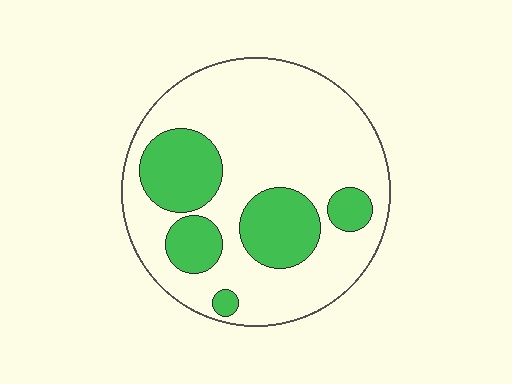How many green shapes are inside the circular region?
5.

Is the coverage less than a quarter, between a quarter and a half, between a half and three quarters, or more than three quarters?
Between a quarter and a half.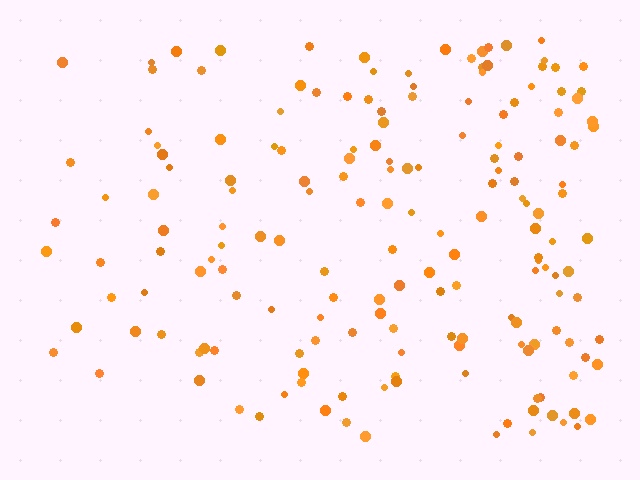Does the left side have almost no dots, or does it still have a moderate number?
Still a moderate number, just noticeably fewer than the right.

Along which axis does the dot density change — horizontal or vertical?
Horizontal.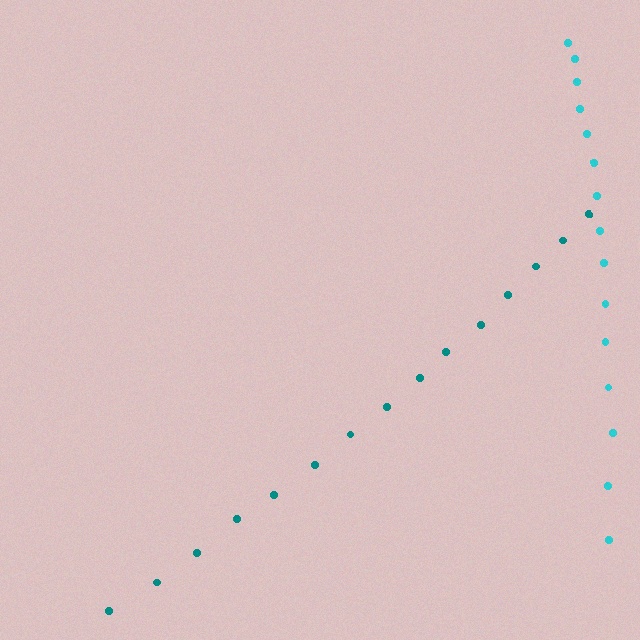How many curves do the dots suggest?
There are 2 distinct paths.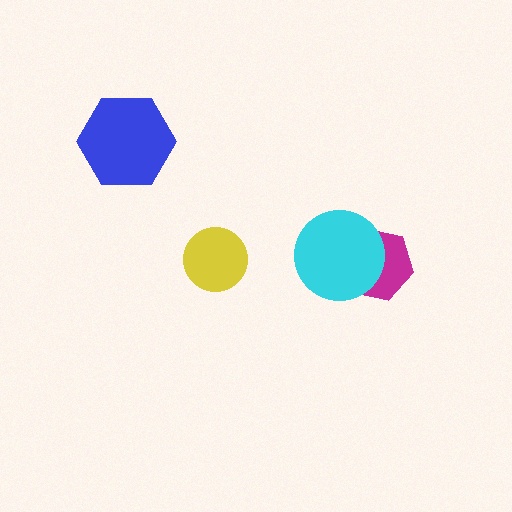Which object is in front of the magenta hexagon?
The cyan circle is in front of the magenta hexagon.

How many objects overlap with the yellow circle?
0 objects overlap with the yellow circle.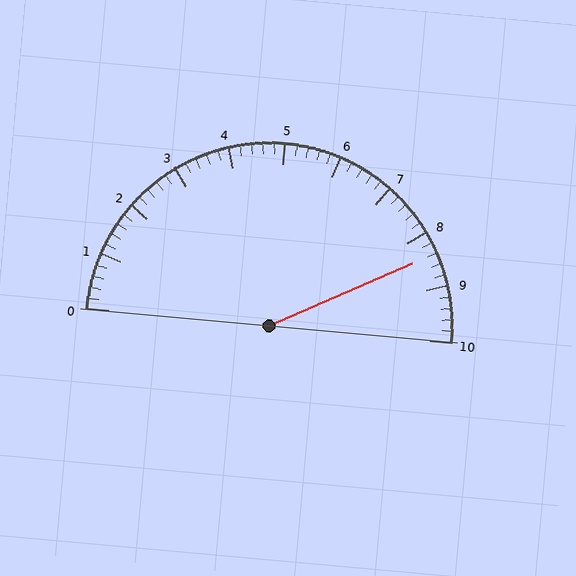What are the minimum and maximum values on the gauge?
The gauge ranges from 0 to 10.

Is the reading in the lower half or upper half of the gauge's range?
The reading is in the upper half of the range (0 to 10).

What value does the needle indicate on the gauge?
The needle indicates approximately 8.4.